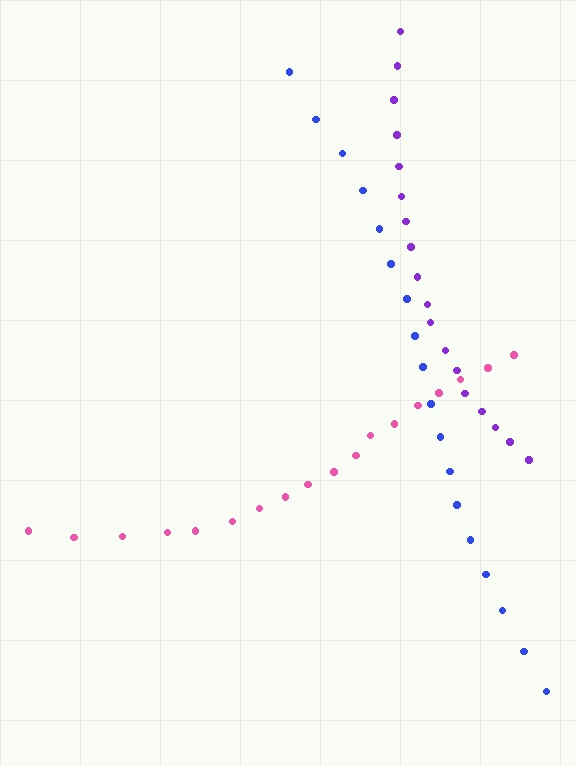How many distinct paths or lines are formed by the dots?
There are 3 distinct paths.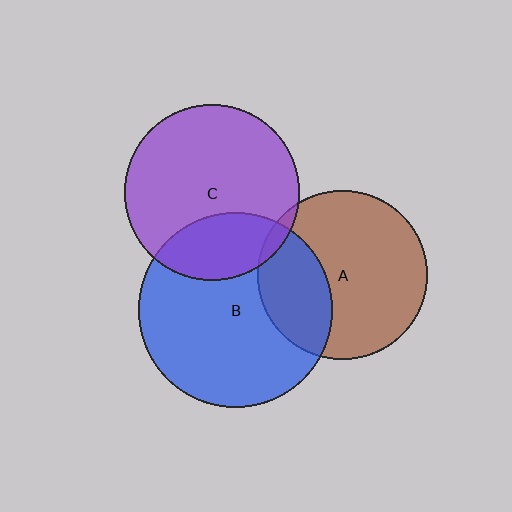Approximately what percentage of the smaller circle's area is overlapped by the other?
Approximately 5%.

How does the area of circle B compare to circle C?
Approximately 1.2 times.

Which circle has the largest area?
Circle B (blue).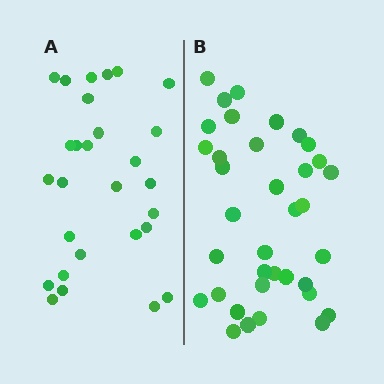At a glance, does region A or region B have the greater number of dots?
Region B (the right region) has more dots.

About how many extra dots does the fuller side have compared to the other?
Region B has roughly 8 or so more dots than region A.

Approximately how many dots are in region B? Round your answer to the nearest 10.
About 40 dots. (The exact count is 36, which rounds to 40.)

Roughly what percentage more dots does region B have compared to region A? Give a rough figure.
About 30% more.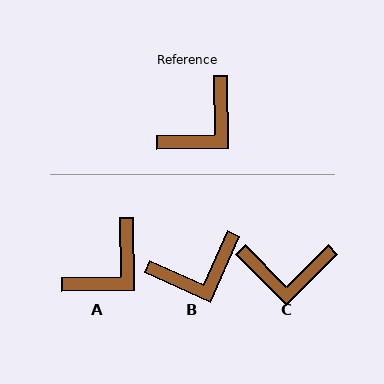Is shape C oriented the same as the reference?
No, it is off by about 46 degrees.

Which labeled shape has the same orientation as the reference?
A.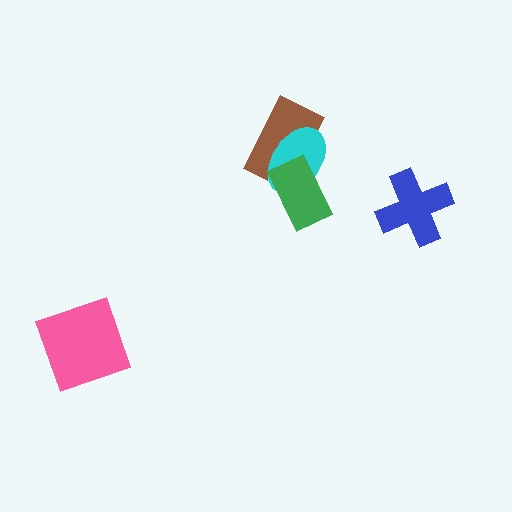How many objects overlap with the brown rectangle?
2 objects overlap with the brown rectangle.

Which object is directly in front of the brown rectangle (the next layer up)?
The cyan ellipse is directly in front of the brown rectangle.